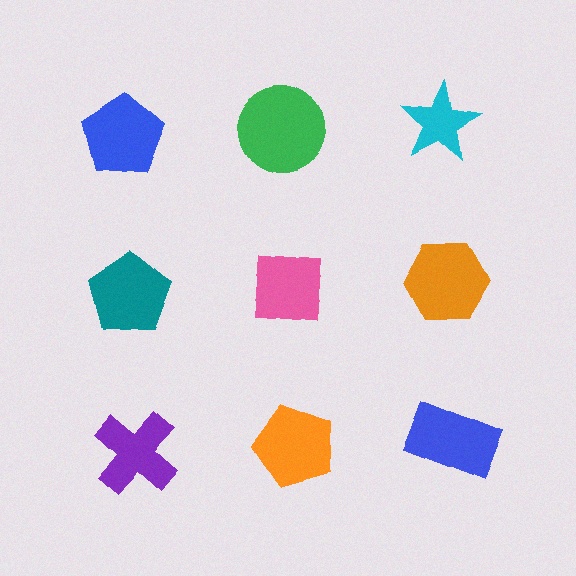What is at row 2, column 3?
An orange hexagon.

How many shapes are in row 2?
3 shapes.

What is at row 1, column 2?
A green circle.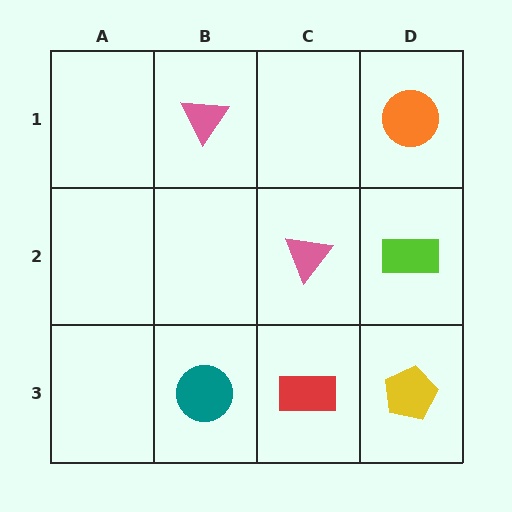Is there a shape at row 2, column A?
No, that cell is empty.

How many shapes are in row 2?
2 shapes.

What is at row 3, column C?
A red rectangle.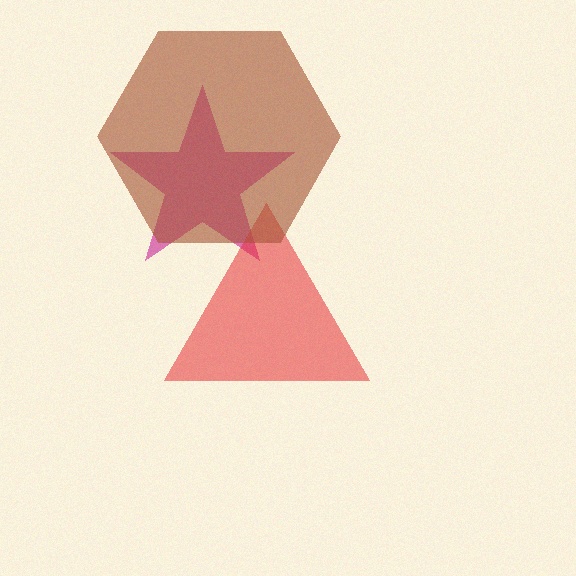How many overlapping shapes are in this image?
There are 3 overlapping shapes in the image.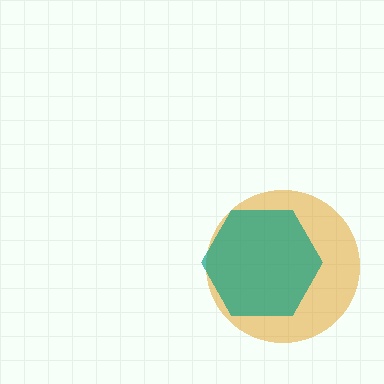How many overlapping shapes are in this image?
There are 2 overlapping shapes in the image.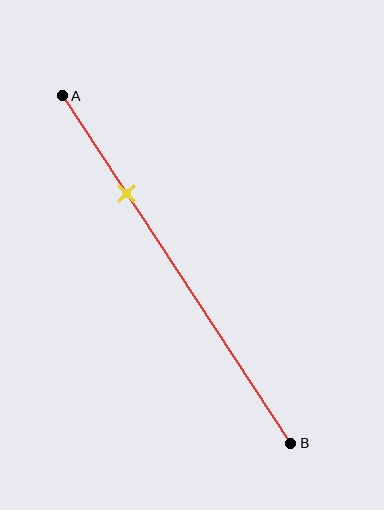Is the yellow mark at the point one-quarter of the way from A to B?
No, the mark is at about 30% from A, not at the 25% one-quarter point.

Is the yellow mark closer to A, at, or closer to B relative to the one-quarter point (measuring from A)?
The yellow mark is closer to point B than the one-quarter point of segment AB.